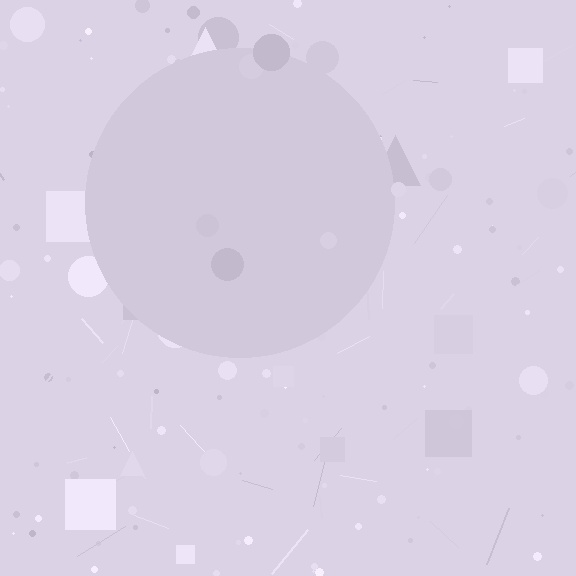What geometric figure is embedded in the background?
A circle is embedded in the background.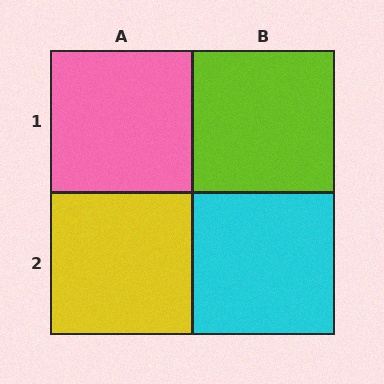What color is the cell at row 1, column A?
Pink.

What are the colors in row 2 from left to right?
Yellow, cyan.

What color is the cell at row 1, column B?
Lime.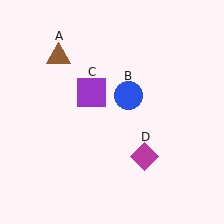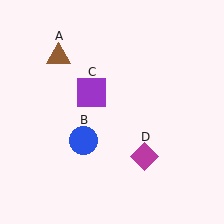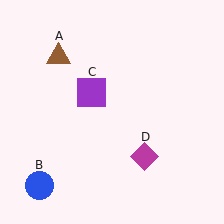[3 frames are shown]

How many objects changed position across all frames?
1 object changed position: blue circle (object B).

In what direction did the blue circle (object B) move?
The blue circle (object B) moved down and to the left.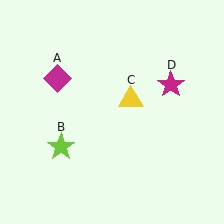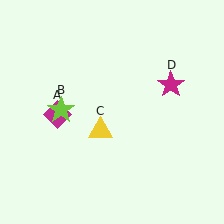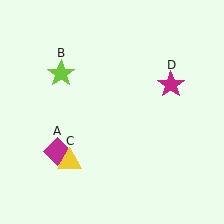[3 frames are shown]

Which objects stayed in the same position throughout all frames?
Magenta star (object D) remained stationary.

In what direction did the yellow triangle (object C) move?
The yellow triangle (object C) moved down and to the left.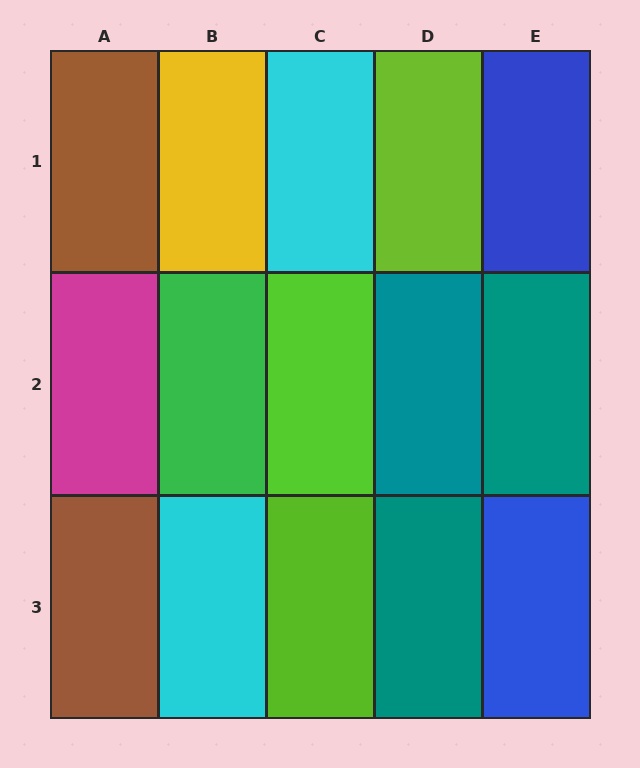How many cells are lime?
3 cells are lime.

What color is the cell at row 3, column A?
Brown.